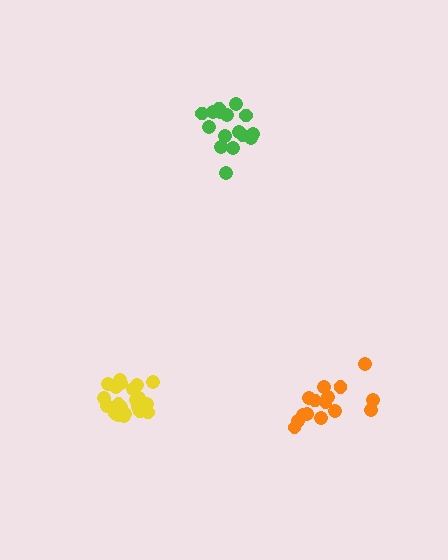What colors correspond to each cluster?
The clusters are colored: green, yellow, orange.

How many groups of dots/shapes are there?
There are 3 groups.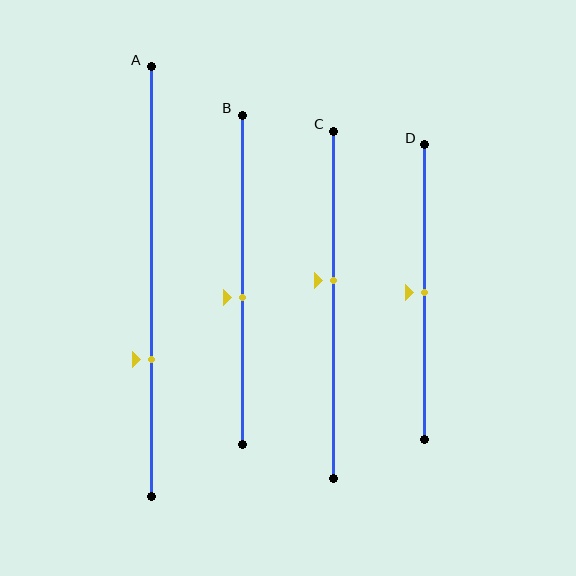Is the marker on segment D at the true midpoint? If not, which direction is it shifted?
Yes, the marker on segment D is at the true midpoint.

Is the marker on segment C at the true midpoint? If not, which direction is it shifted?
No, the marker on segment C is shifted upward by about 7% of the segment length.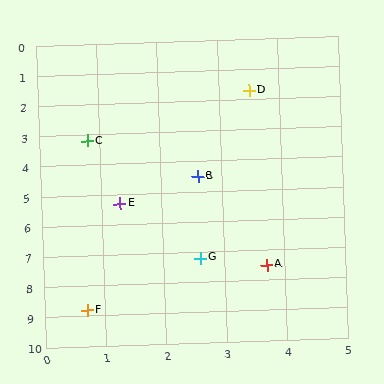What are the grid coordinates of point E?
Point E is at approximately (1.3, 5.3).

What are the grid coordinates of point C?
Point C is at approximately (0.8, 3.2).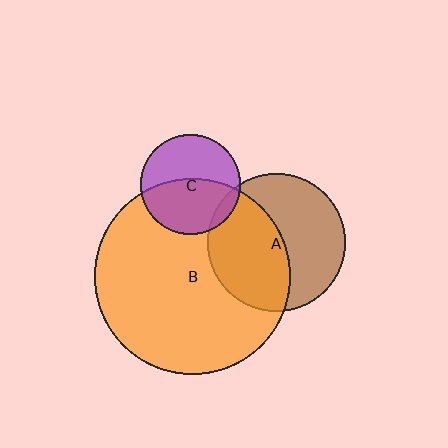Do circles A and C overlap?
Yes.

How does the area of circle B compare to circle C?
Approximately 3.8 times.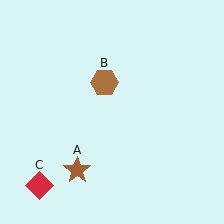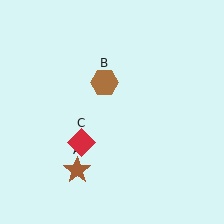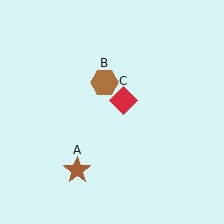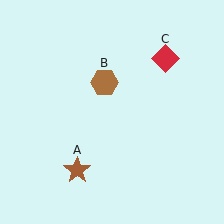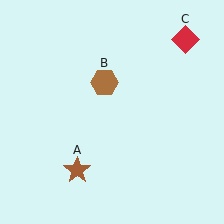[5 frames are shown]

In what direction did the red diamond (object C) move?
The red diamond (object C) moved up and to the right.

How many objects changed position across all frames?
1 object changed position: red diamond (object C).